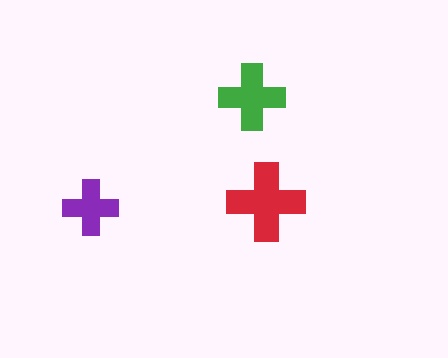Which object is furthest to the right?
The red cross is rightmost.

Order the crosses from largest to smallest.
the red one, the green one, the purple one.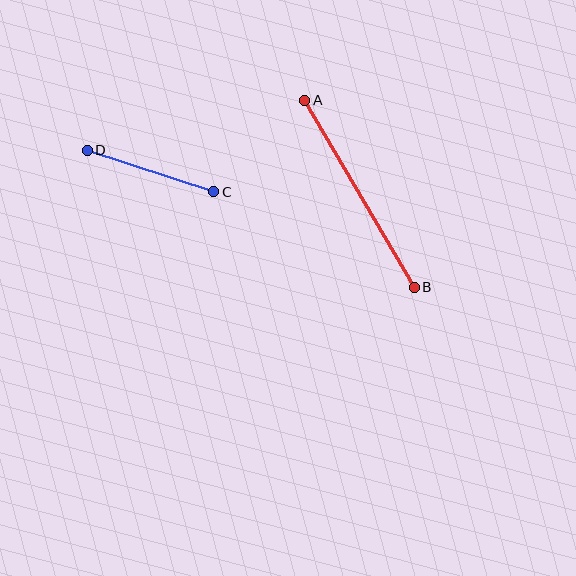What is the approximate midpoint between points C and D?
The midpoint is at approximately (151, 171) pixels.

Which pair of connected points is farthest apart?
Points A and B are farthest apart.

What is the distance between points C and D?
The distance is approximately 133 pixels.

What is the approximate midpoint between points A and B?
The midpoint is at approximately (359, 194) pixels.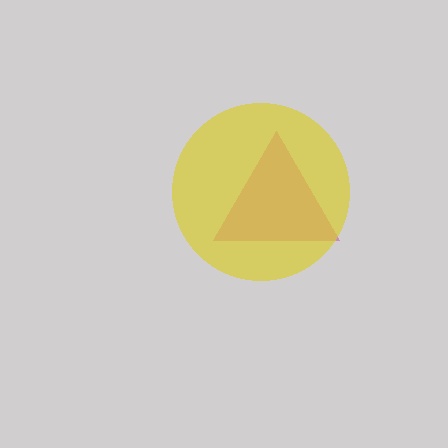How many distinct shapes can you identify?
There are 2 distinct shapes: a magenta triangle, a yellow circle.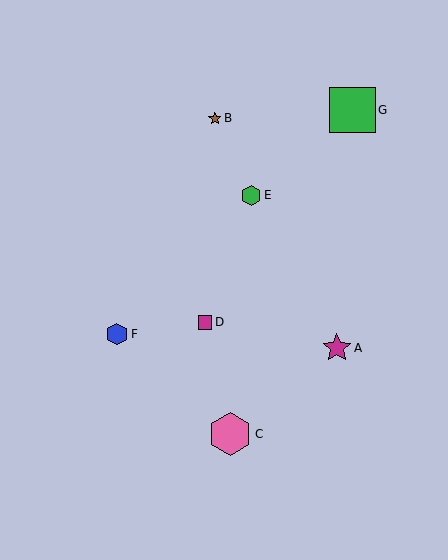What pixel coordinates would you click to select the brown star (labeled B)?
Click at (215, 118) to select the brown star B.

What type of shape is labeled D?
Shape D is a magenta square.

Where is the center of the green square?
The center of the green square is at (352, 110).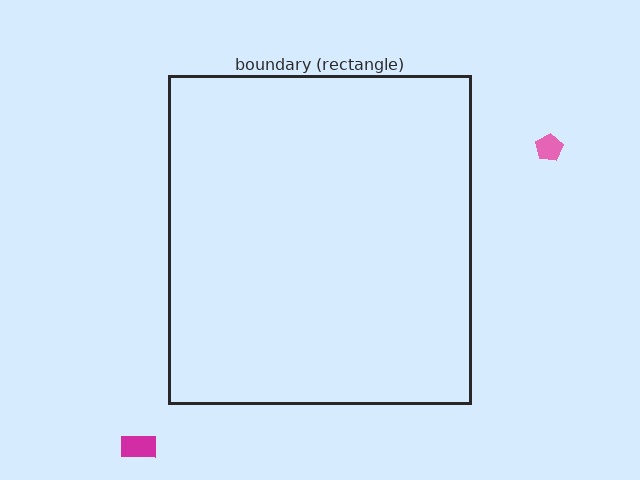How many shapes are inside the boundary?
0 inside, 2 outside.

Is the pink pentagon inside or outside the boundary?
Outside.